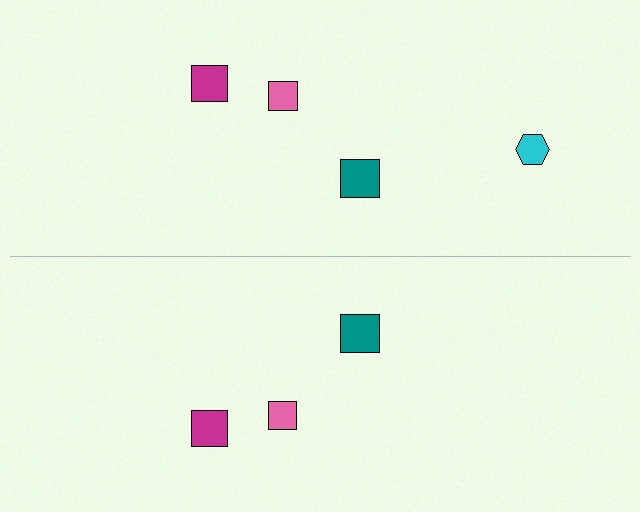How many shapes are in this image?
There are 7 shapes in this image.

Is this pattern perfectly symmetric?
No, the pattern is not perfectly symmetric. A cyan hexagon is missing from the bottom side.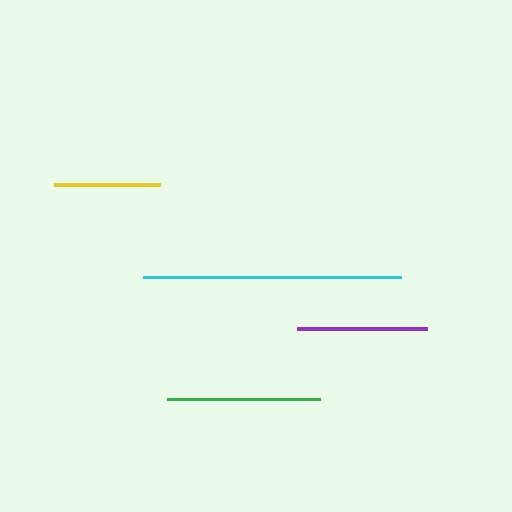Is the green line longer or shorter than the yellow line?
The green line is longer than the yellow line.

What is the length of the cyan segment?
The cyan segment is approximately 258 pixels long.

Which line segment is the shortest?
The yellow line is the shortest at approximately 106 pixels.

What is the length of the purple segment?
The purple segment is approximately 130 pixels long.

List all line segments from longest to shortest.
From longest to shortest: cyan, green, purple, yellow.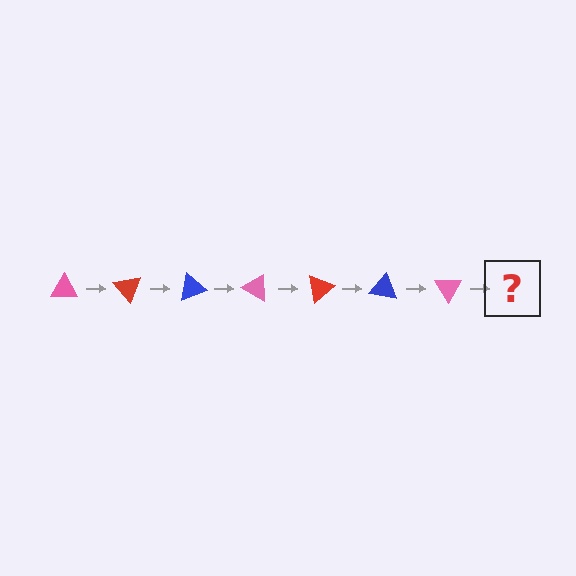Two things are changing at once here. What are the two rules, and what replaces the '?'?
The two rules are that it rotates 50 degrees each step and the color cycles through pink, red, and blue. The '?' should be a red triangle, rotated 350 degrees from the start.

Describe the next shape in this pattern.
It should be a red triangle, rotated 350 degrees from the start.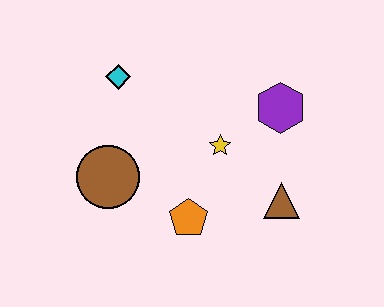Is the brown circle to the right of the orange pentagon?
No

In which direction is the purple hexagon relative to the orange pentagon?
The purple hexagon is above the orange pentagon.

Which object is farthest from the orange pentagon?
The cyan diamond is farthest from the orange pentagon.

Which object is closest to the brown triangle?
The yellow star is closest to the brown triangle.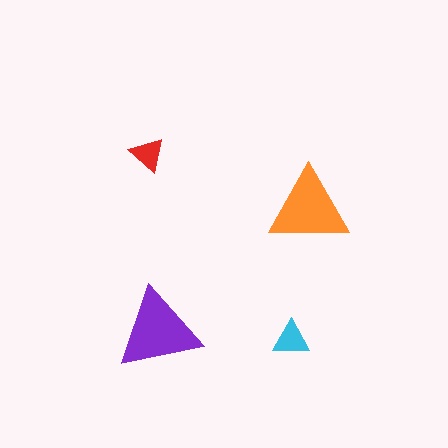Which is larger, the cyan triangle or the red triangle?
The cyan one.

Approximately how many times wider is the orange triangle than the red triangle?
About 2.5 times wider.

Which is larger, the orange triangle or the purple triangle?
The purple one.